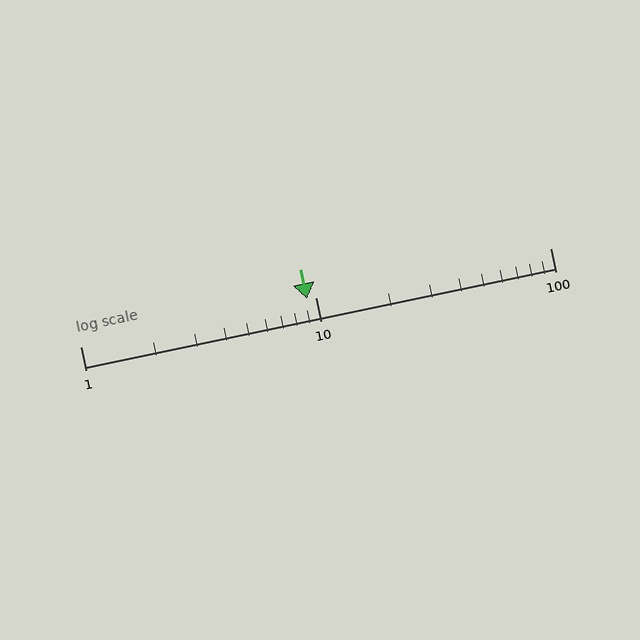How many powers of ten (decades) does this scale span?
The scale spans 2 decades, from 1 to 100.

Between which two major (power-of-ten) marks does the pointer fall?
The pointer is between 1 and 10.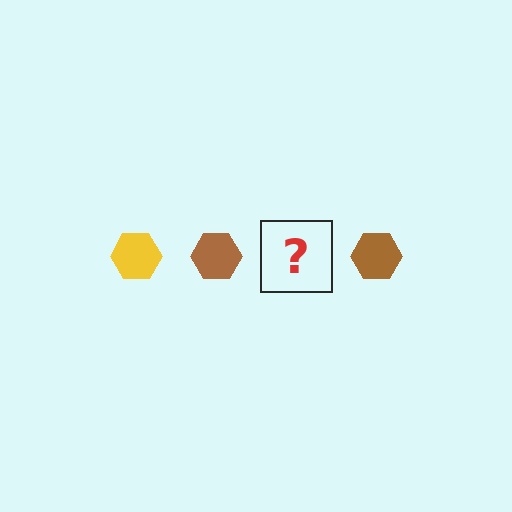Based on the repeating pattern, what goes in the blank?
The blank should be a yellow hexagon.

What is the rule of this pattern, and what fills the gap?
The rule is that the pattern cycles through yellow, brown hexagons. The gap should be filled with a yellow hexagon.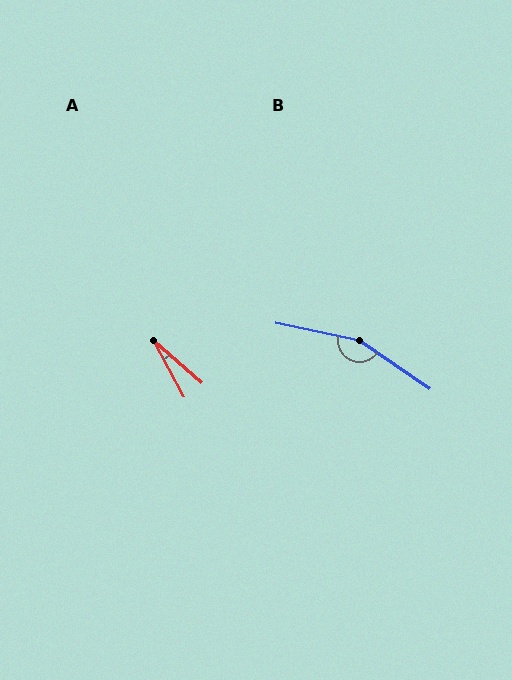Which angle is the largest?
B, at approximately 157 degrees.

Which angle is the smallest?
A, at approximately 20 degrees.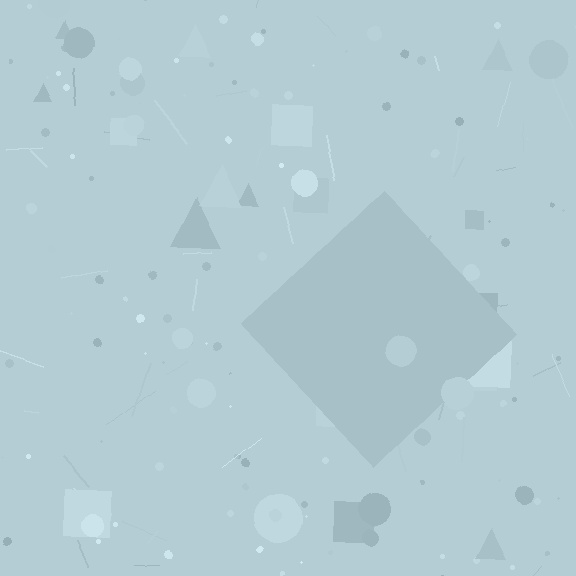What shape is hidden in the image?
A diamond is hidden in the image.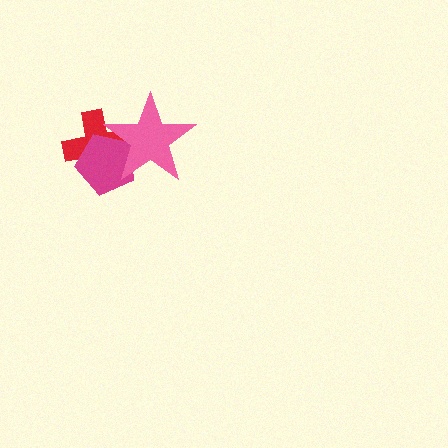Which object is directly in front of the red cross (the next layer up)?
The magenta pentagon is directly in front of the red cross.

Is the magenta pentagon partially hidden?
Yes, it is partially covered by another shape.